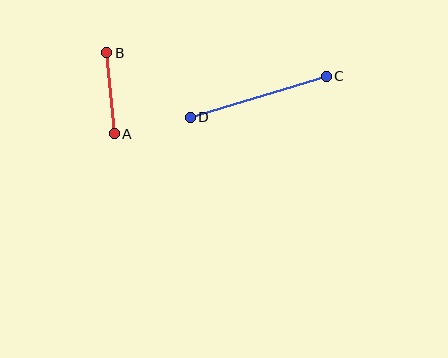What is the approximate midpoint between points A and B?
The midpoint is at approximately (111, 93) pixels.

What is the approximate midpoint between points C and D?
The midpoint is at approximately (258, 97) pixels.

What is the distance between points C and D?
The distance is approximately 142 pixels.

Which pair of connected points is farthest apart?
Points C and D are farthest apart.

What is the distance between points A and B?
The distance is approximately 81 pixels.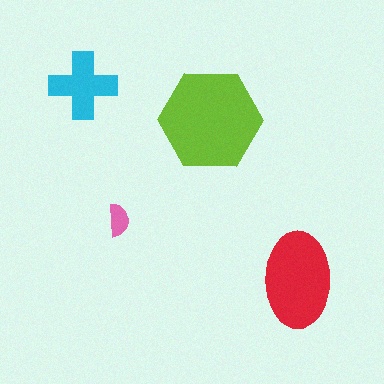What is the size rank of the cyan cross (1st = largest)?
3rd.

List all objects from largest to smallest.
The lime hexagon, the red ellipse, the cyan cross, the pink semicircle.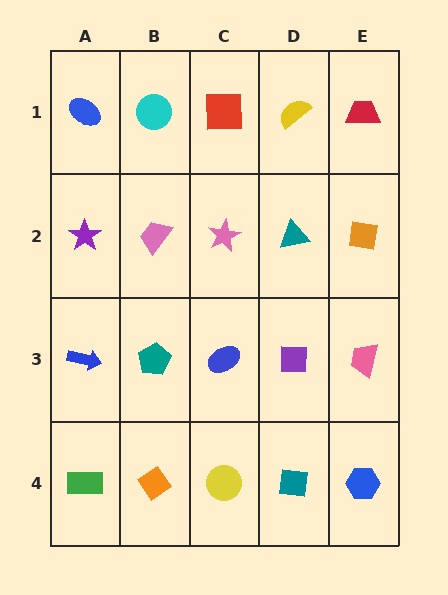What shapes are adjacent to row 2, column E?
A red trapezoid (row 1, column E), a pink trapezoid (row 3, column E), a teal triangle (row 2, column D).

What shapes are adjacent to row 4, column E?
A pink trapezoid (row 3, column E), a teal square (row 4, column D).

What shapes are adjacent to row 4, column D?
A purple square (row 3, column D), a yellow circle (row 4, column C), a blue hexagon (row 4, column E).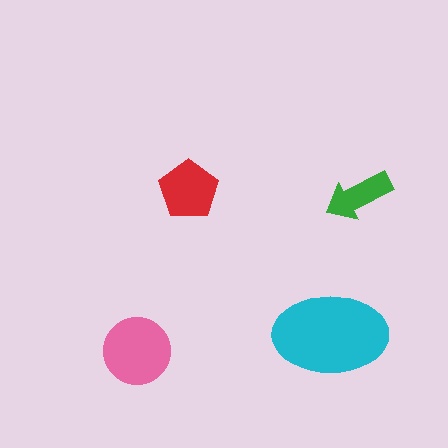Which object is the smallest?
The green arrow.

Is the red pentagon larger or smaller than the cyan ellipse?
Smaller.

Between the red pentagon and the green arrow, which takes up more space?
The red pentagon.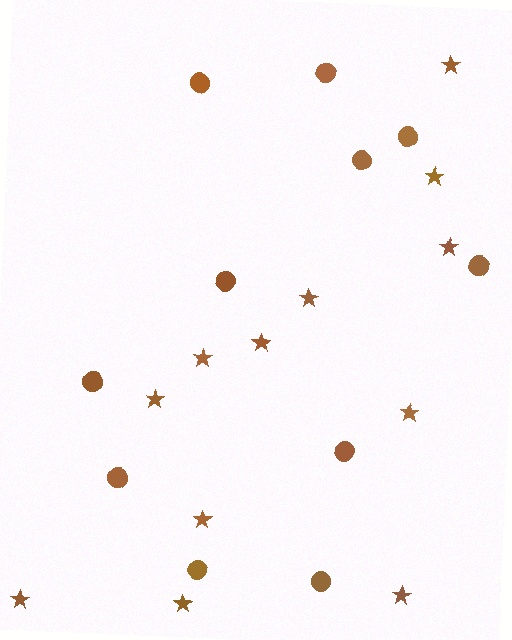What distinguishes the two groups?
There are 2 groups: one group of circles (11) and one group of stars (12).